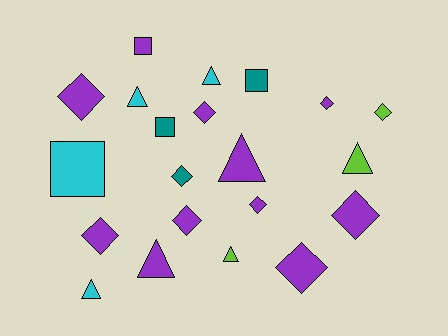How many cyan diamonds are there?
There are no cyan diamonds.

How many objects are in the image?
There are 21 objects.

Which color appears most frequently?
Purple, with 11 objects.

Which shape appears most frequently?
Diamond, with 10 objects.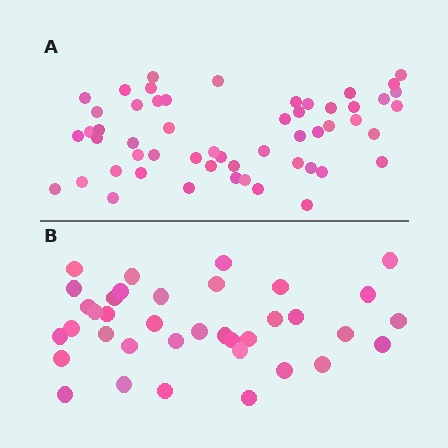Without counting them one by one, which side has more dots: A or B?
Region A (the top region) has more dots.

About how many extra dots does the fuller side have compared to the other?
Region A has approximately 15 more dots than region B.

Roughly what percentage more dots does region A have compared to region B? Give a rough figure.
About 45% more.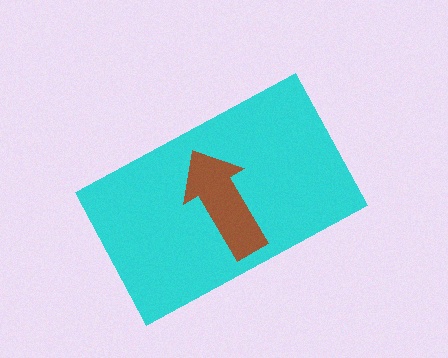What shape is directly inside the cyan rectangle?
The brown arrow.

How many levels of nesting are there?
2.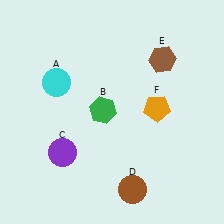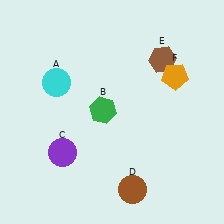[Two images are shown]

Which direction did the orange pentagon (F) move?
The orange pentagon (F) moved up.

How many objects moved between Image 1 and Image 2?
1 object moved between the two images.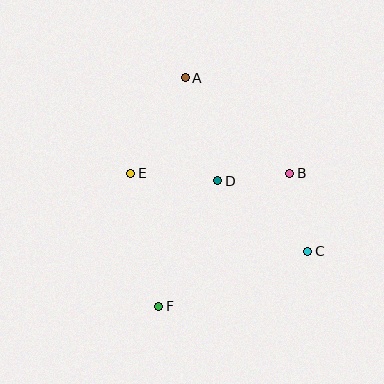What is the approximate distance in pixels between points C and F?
The distance between C and F is approximately 159 pixels.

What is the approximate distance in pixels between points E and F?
The distance between E and F is approximately 136 pixels.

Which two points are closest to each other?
Points B and D are closest to each other.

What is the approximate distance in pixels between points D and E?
The distance between D and E is approximately 87 pixels.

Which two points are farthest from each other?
Points A and F are farthest from each other.